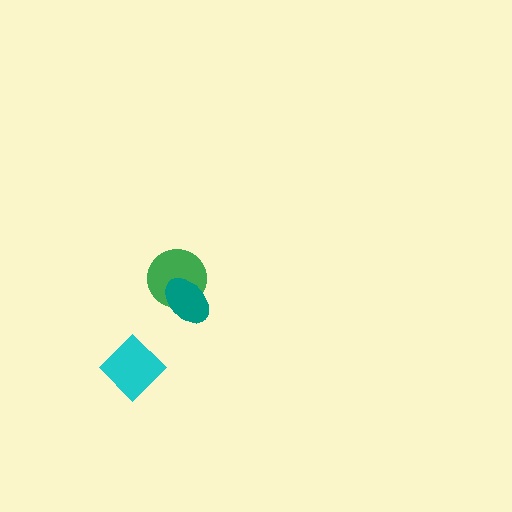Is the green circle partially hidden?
Yes, it is partially covered by another shape.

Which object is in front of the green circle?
The teal ellipse is in front of the green circle.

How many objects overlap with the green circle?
1 object overlaps with the green circle.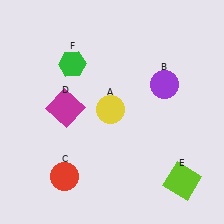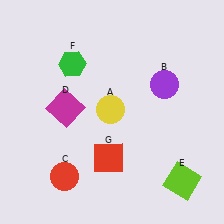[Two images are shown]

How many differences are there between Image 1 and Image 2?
There is 1 difference between the two images.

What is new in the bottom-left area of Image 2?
A red square (G) was added in the bottom-left area of Image 2.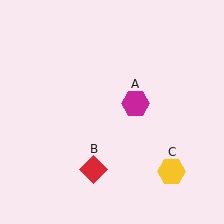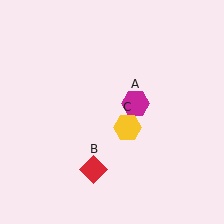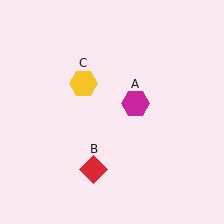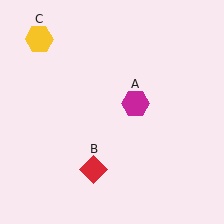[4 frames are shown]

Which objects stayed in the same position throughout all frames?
Magenta hexagon (object A) and red diamond (object B) remained stationary.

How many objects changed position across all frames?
1 object changed position: yellow hexagon (object C).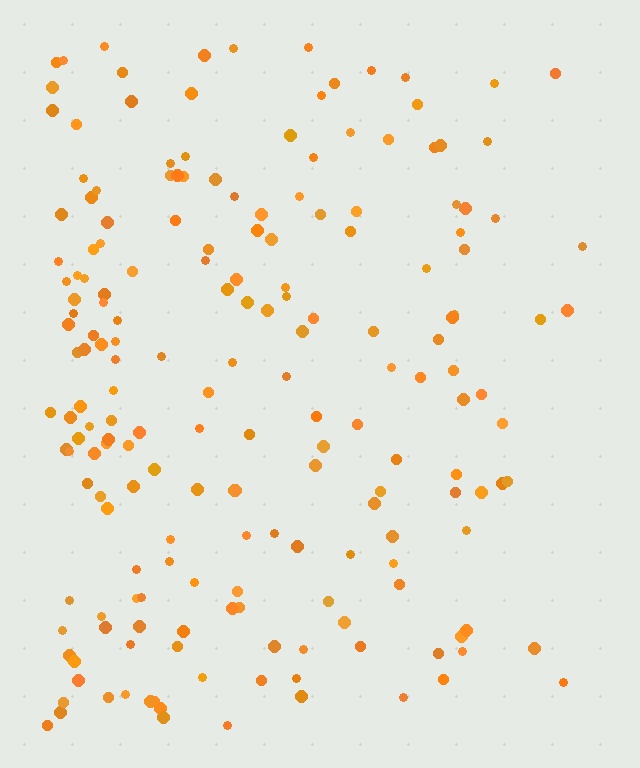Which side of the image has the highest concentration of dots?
The left.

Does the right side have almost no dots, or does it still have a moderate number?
Still a moderate number, just noticeably fewer than the left.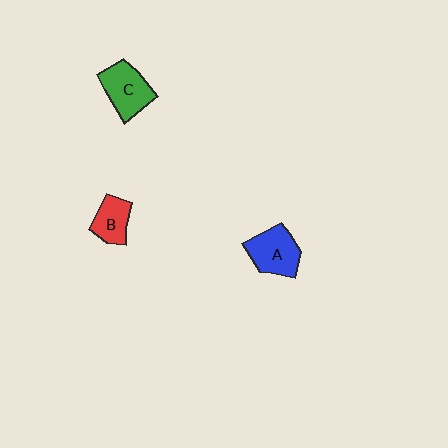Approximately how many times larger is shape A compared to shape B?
Approximately 1.4 times.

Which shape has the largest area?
Shape C (green).